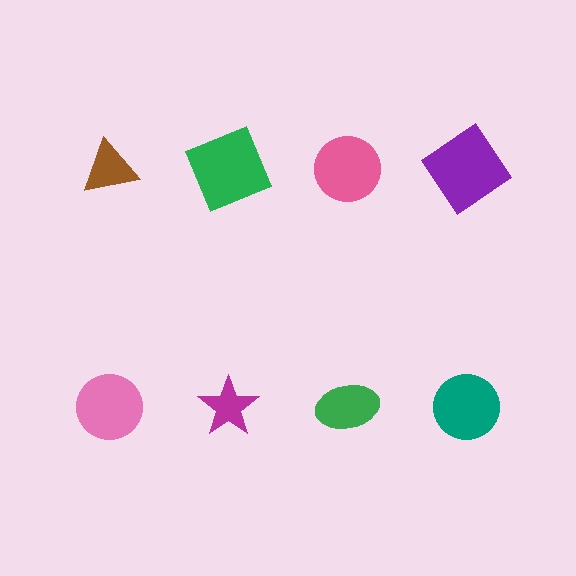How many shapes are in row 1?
4 shapes.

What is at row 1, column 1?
A brown triangle.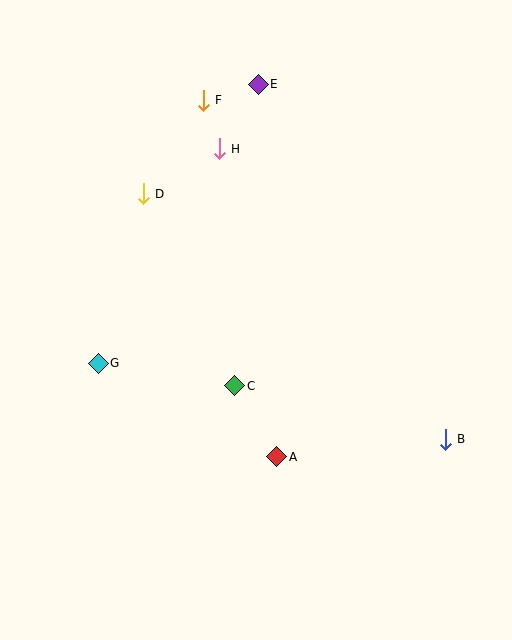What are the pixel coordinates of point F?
Point F is at (203, 100).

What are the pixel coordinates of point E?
Point E is at (258, 84).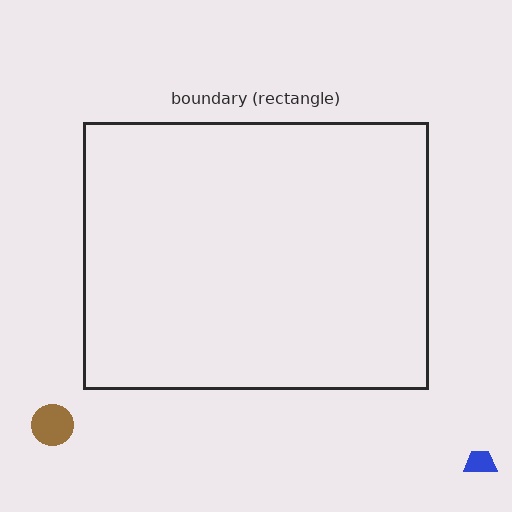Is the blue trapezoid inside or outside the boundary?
Outside.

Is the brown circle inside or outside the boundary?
Outside.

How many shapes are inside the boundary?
0 inside, 2 outside.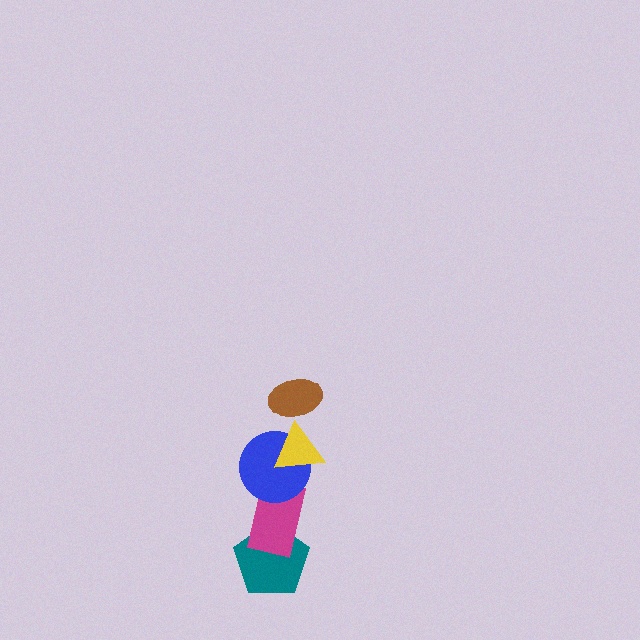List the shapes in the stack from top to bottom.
From top to bottom: the brown ellipse, the yellow triangle, the blue circle, the magenta rectangle, the teal pentagon.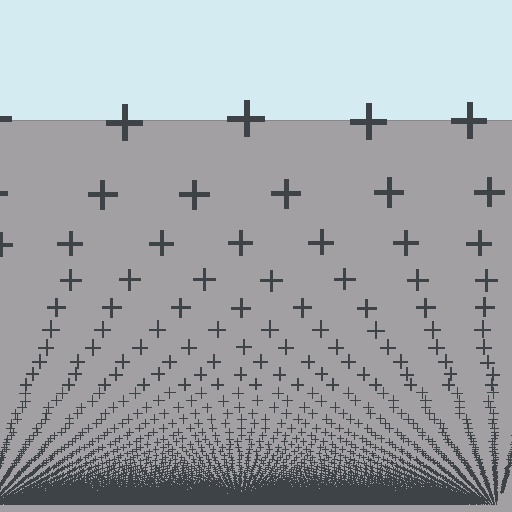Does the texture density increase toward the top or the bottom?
Density increases toward the bottom.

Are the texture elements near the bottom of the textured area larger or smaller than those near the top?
Smaller. The gradient is inverted — elements near the bottom are smaller and denser.